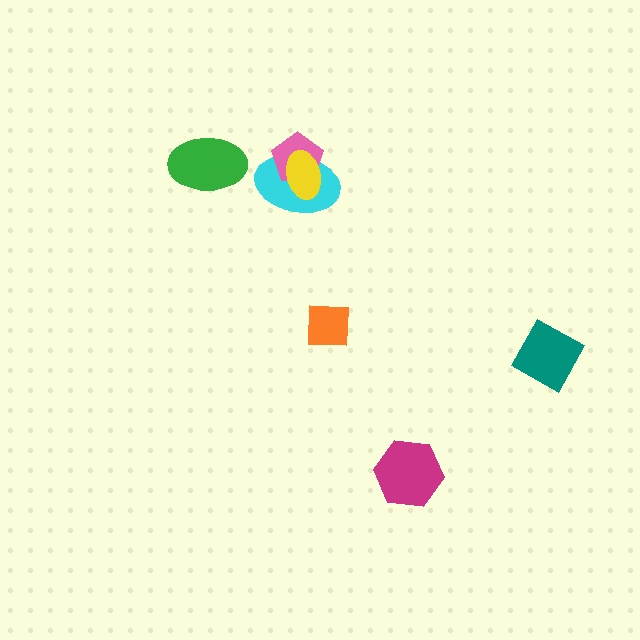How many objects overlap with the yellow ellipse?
2 objects overlap with the yellow ellipse.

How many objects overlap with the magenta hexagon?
0 objects overlap with the magenta hexagon.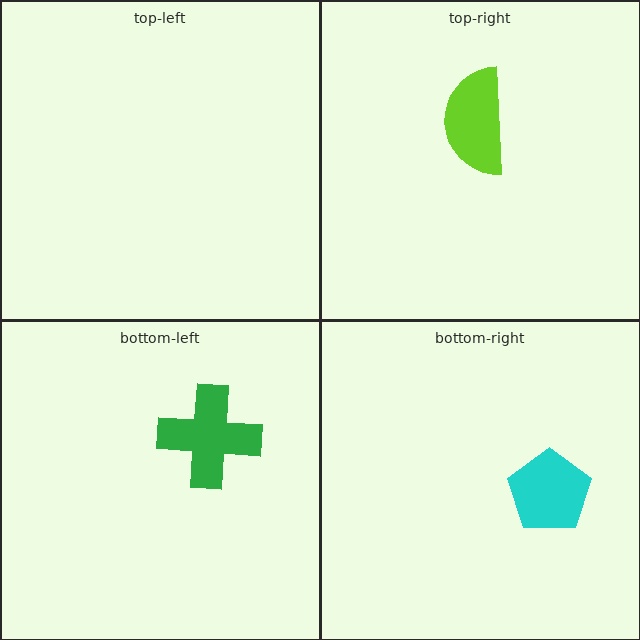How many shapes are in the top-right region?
1.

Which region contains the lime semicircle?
The top-right region.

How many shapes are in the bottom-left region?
1.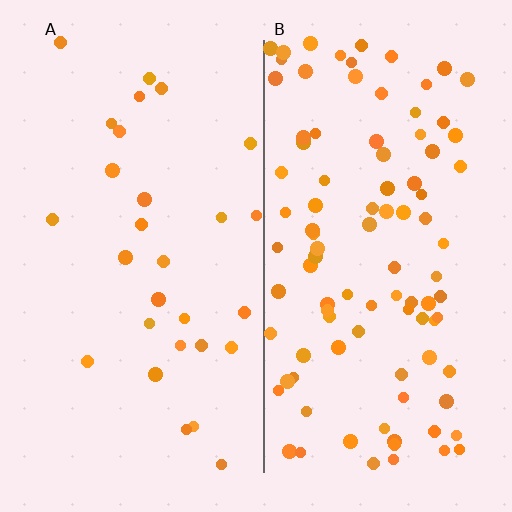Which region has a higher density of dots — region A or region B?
B (the right).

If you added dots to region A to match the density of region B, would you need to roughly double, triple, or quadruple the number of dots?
Approximately quadruple.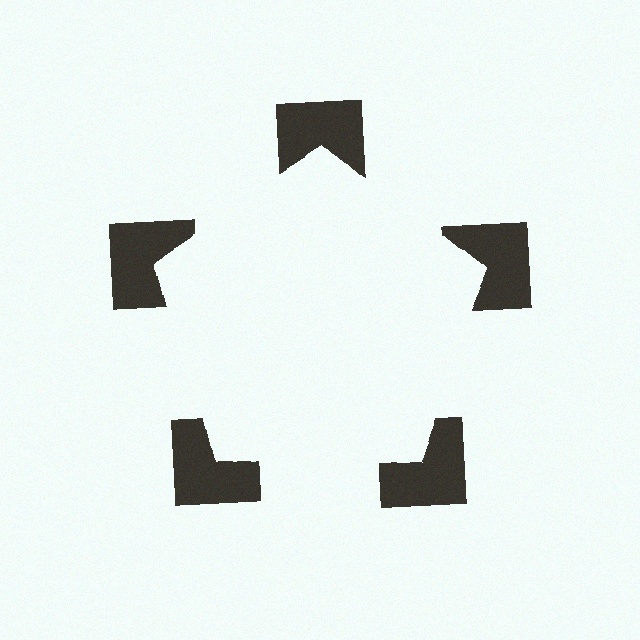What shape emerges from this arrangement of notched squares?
An illusory pentagon — its edges are inferred from the aligned wedge cuts in the notched squares, not physically drawn.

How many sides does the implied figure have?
5 sides.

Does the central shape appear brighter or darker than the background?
It typically appears slightly brighter than the background, even though no actual brightness change is drawn.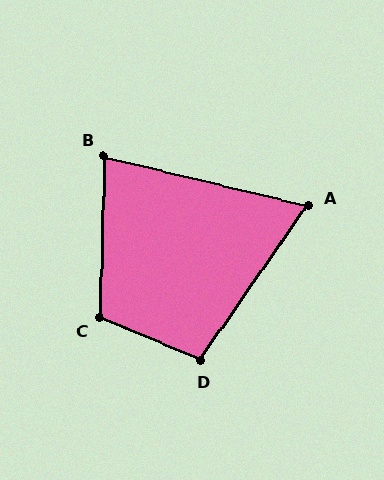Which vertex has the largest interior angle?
C, at approximately 111 degrees.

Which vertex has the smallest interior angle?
A, at approximately 69 degrees.